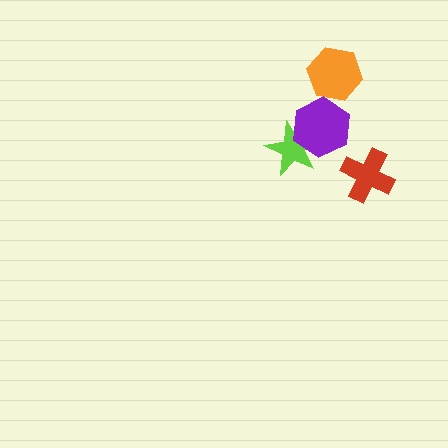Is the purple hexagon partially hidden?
No, no other shape covers it.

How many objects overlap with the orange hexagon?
0 objects overlap with the orange hexagon.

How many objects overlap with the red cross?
0 objects overlap with the red cross.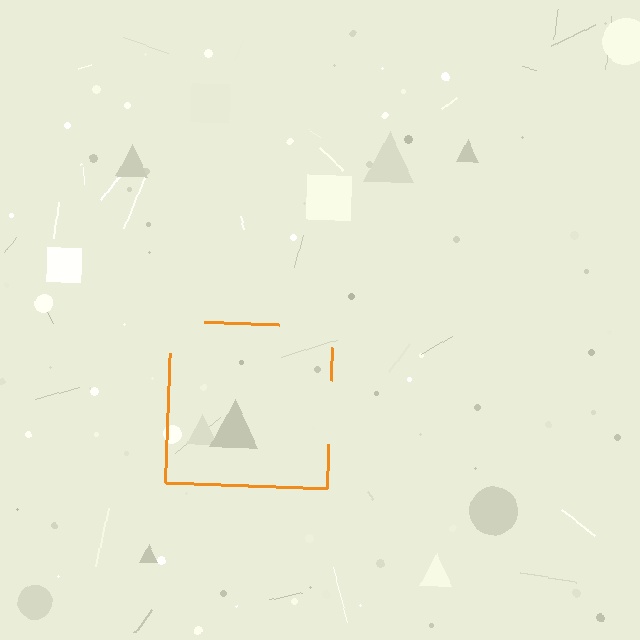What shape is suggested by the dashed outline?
The dashed outline suggests a square.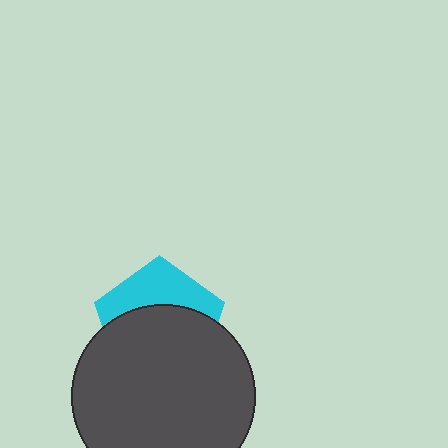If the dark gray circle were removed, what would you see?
You would see the complete cyan pentagon.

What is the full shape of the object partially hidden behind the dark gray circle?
The partially hidden object is a cyan pentagon.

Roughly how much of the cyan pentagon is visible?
A small part of it is visible (roughly 37%).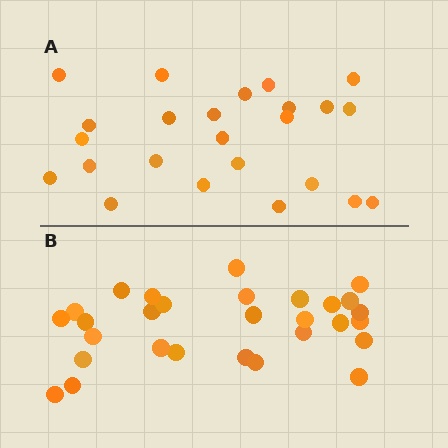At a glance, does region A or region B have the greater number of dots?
Region B (the bottom region) has more dots.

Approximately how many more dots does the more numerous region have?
Region B has about 5 more dots than region A.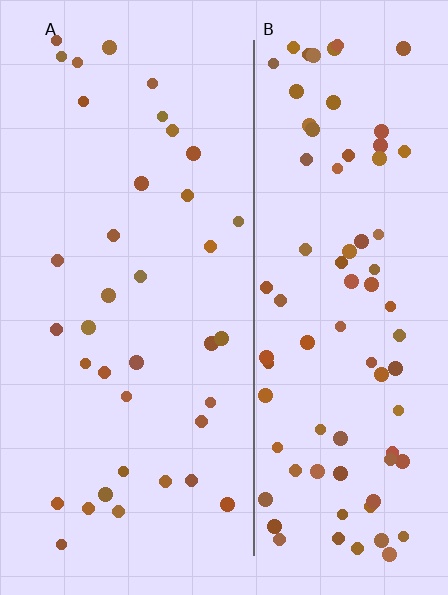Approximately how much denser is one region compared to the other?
Approximately 2.3× — region B over region A.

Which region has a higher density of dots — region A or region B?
B (the right).